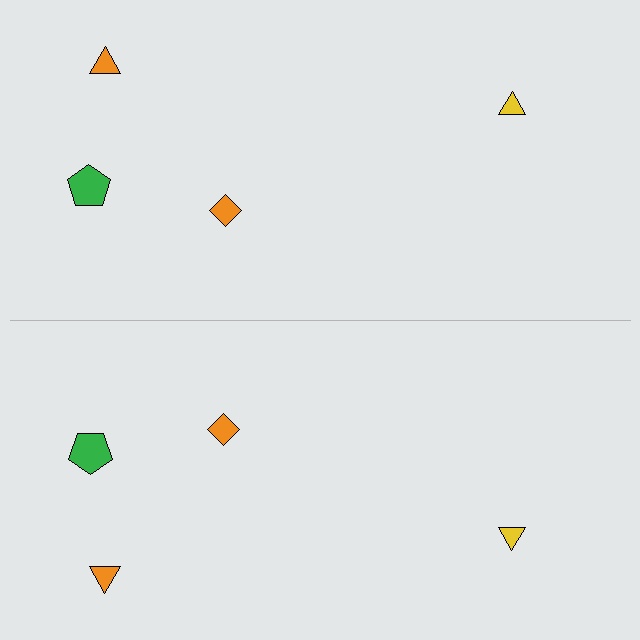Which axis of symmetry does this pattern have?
The pattern has a horizontal axis of symmetry running through the center of the image.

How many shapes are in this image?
There are 8 shapes in this image.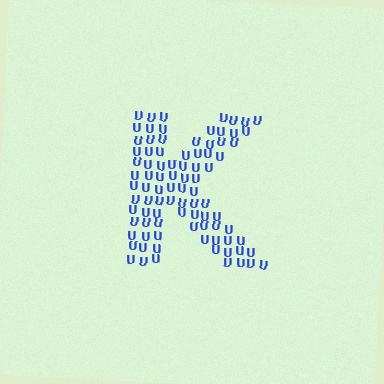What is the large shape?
The large shape is the letter K.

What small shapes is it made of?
It is made of small letter U's.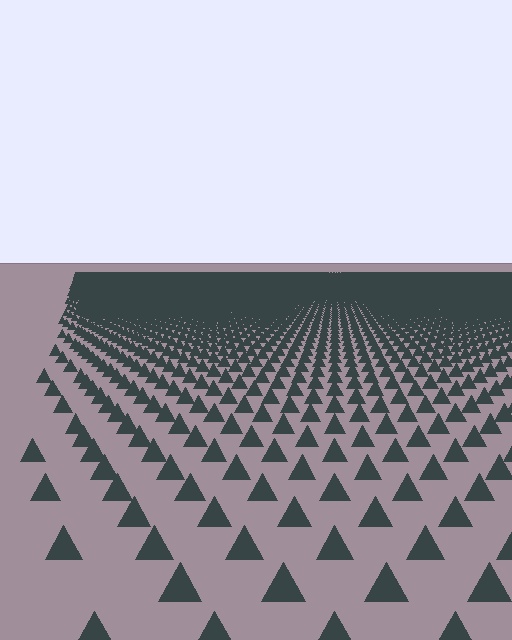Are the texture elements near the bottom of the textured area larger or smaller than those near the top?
Larger. Near the bottom, elements are closer to the viewer and appear at a bigger on-screen size.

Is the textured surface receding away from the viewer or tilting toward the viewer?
The surface is receding away from the viewer. Texture elements get smaller and denser toward the top.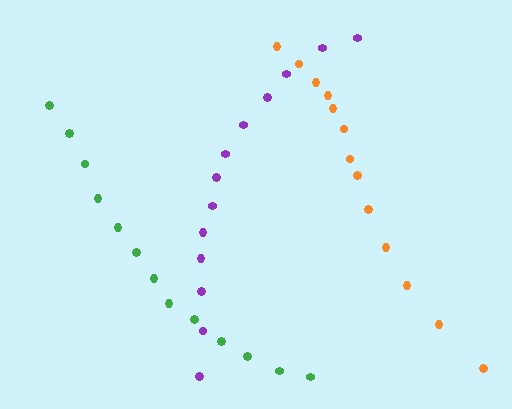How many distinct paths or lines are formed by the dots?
There are 3 distinct paths.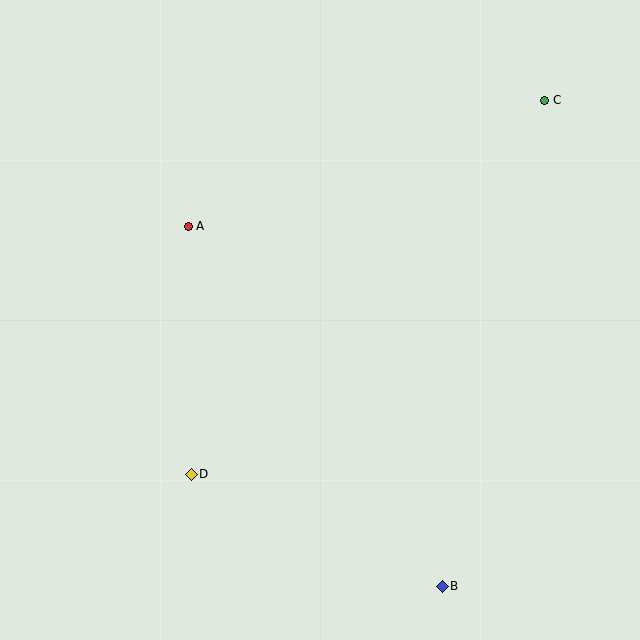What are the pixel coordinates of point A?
Point A is at (188, 226).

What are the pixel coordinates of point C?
Point C is at (545, 100).